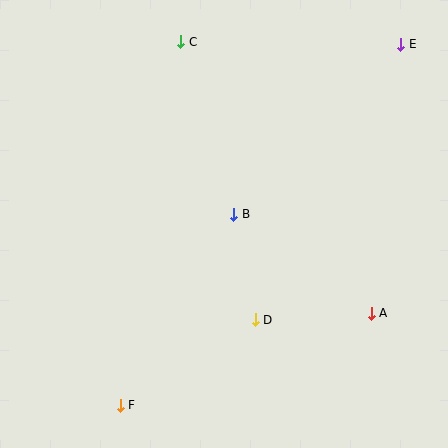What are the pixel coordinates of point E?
Point E is at (401, 44).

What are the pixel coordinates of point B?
Point B is at (234, 214).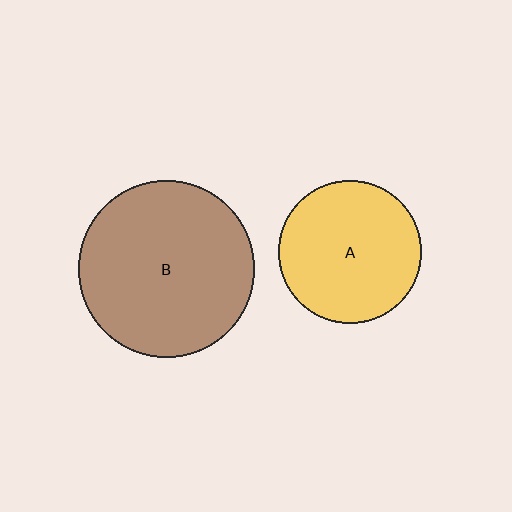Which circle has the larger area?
Circle B (brown).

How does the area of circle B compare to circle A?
Approximately 1.5 times.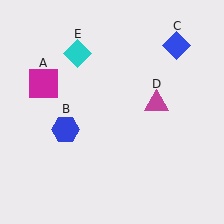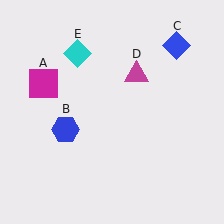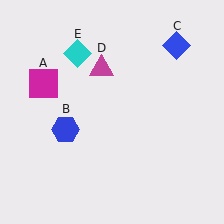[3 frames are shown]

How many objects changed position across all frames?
1 object changed position: magenta triangle (object D).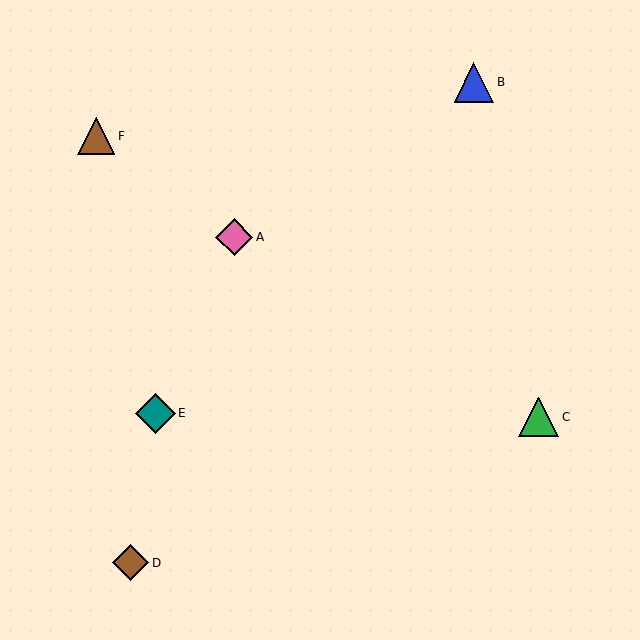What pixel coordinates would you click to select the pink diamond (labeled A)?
Click at (234, 237) to select the pink diamond A.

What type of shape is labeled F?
Shape F is a brown triangle.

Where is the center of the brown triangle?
The center of the brown triangle is at (96, 136).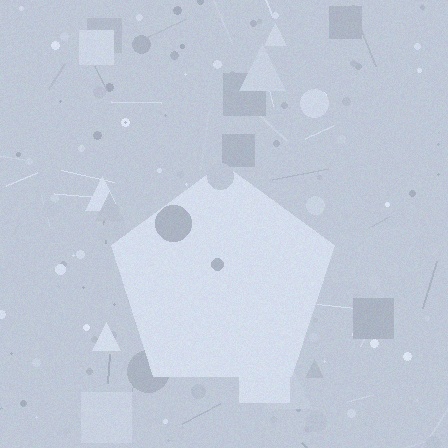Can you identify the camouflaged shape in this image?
The camouflaged shape is a pentagon.